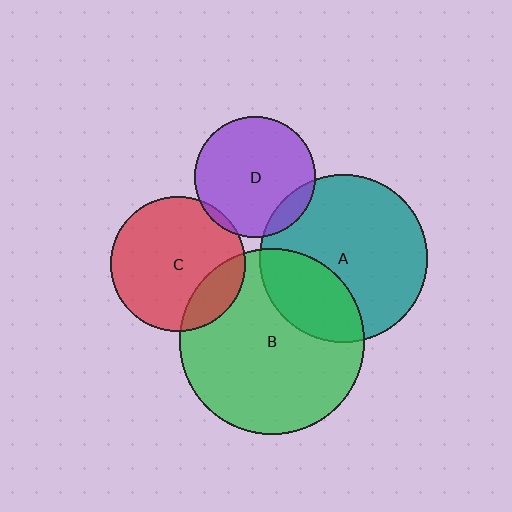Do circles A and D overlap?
Yes.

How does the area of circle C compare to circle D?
Approximately 1.2 times.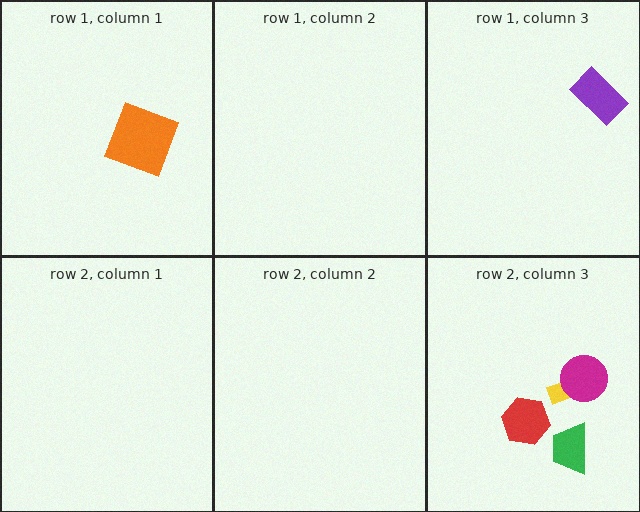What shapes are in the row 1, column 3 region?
The purple rectangle.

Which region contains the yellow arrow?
The row 2, column 3 region.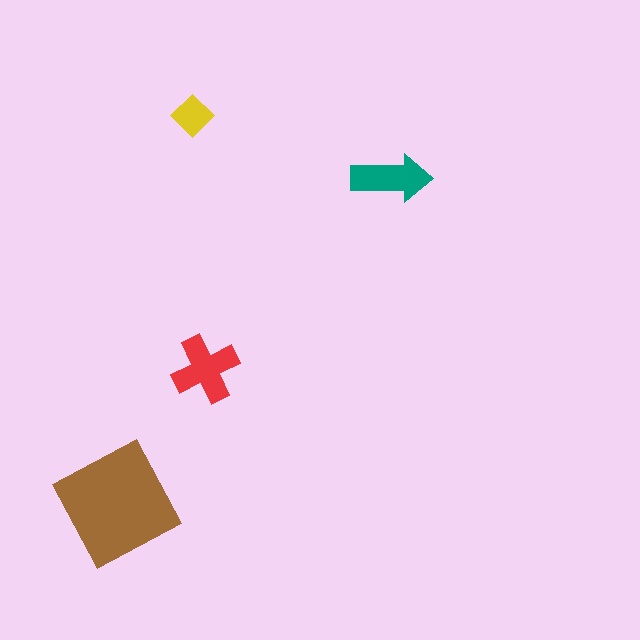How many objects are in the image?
There are 4 objects in the image.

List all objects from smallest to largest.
The yellow diamond, the teal arrow, the red cross, the brown square.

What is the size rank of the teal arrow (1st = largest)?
3rd.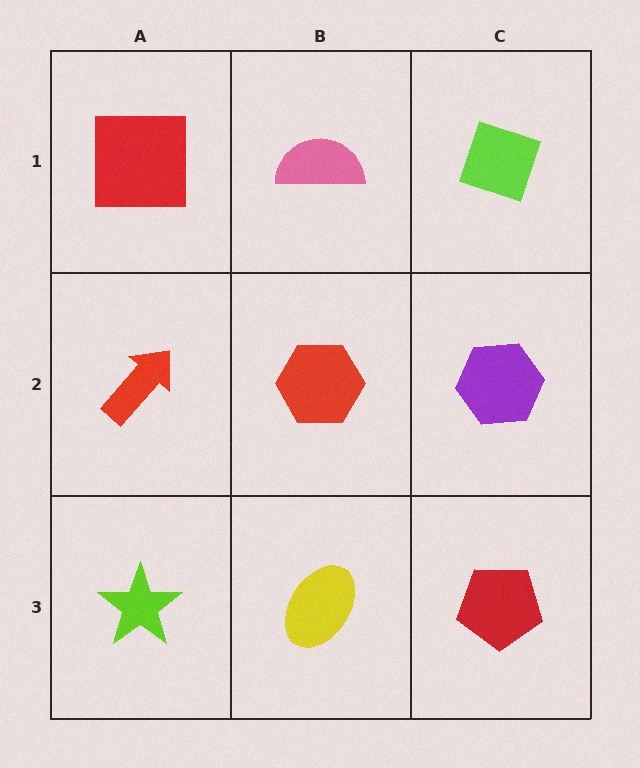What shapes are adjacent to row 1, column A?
A red arrow (row 2, column A), a pink semicircle (row 1, column B).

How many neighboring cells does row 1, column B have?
3.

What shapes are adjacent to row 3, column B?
A red hexagon (row 2, column B), a lime star (row 3, column A), a red pentagon (row 3, column C).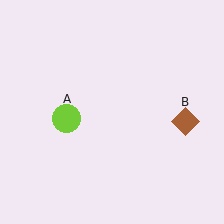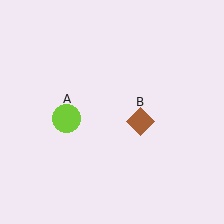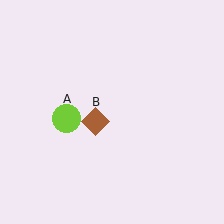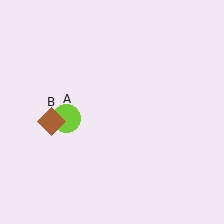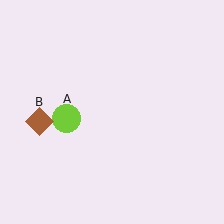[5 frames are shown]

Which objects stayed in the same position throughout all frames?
Lime circle (object A) remained stationary.